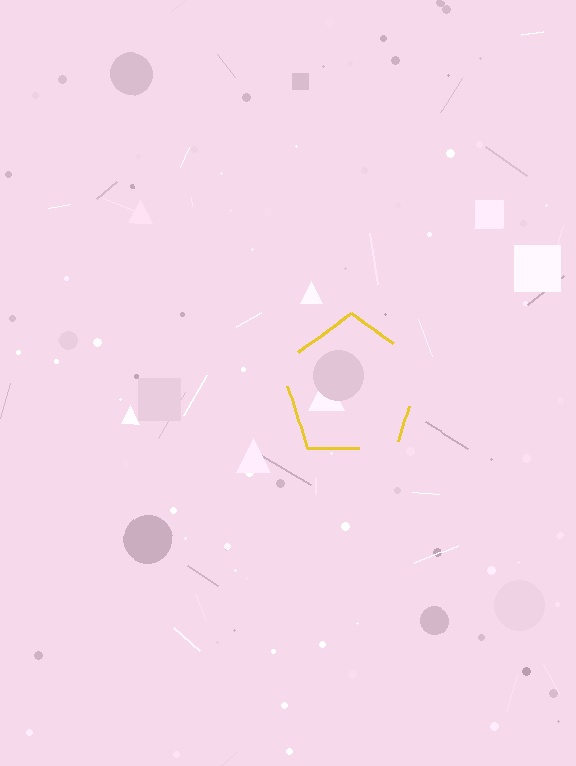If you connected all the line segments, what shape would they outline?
They would outline a pentagon.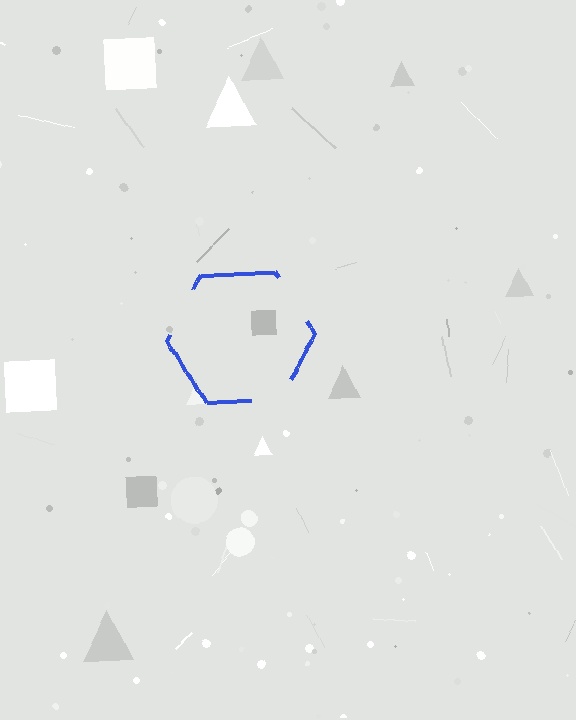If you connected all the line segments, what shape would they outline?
They would outline a hexagon.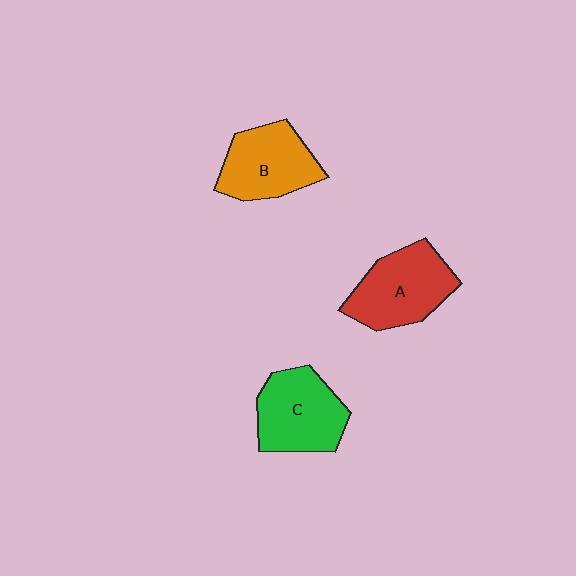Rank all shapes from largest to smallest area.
From largest to smallest: A (red), C (green), B (orange).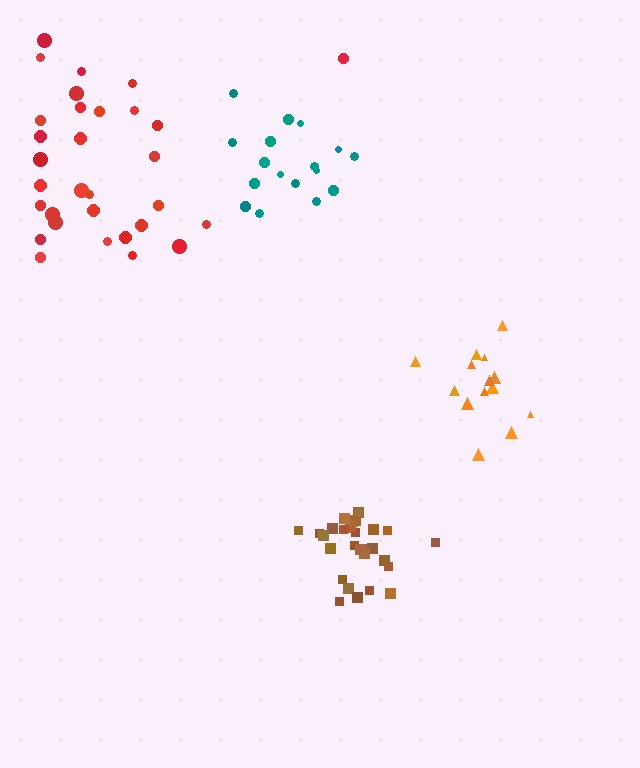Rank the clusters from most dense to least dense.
brown, orange, teal, red.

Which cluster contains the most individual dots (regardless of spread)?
Red (31).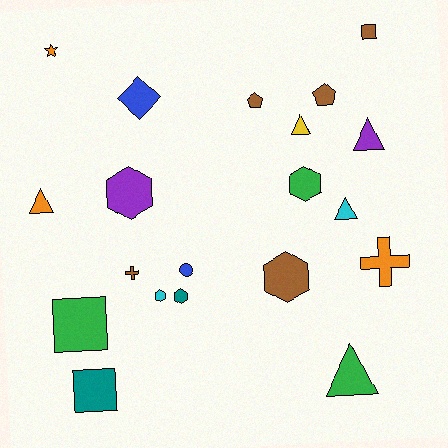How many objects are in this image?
There are 20 objects.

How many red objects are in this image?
There are no red objects.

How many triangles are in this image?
There are 5 triangles.